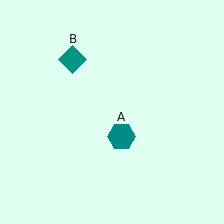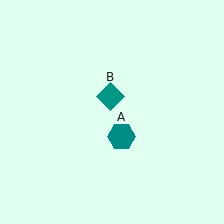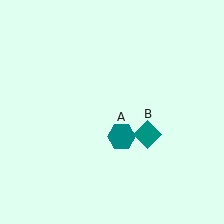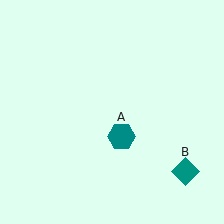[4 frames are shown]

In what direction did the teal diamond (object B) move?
The teal diamond (object B) moved down and to the right.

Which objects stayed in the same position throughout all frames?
Teal hexagon (object A) remained stationary.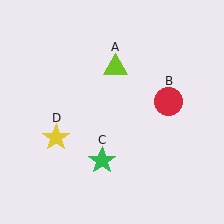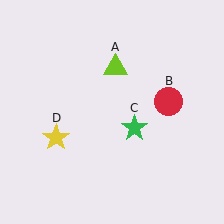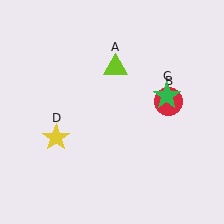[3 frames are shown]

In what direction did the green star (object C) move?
The green star (object C) moved up and to the right.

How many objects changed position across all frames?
1 object changed position: green star (object C).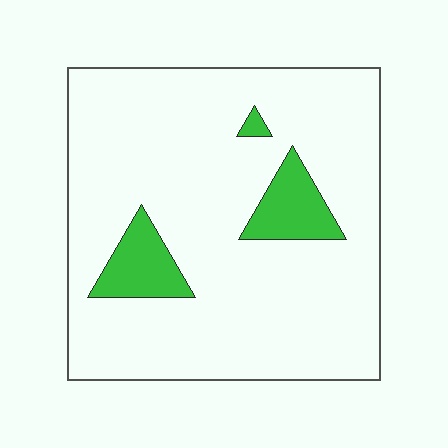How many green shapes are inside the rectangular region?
3.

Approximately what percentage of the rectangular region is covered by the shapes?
Approximately 10%.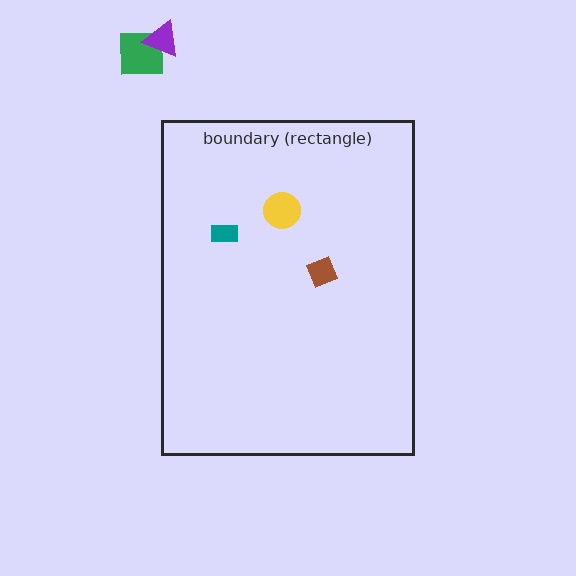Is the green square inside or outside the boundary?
Outside.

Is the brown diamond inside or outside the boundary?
Inside.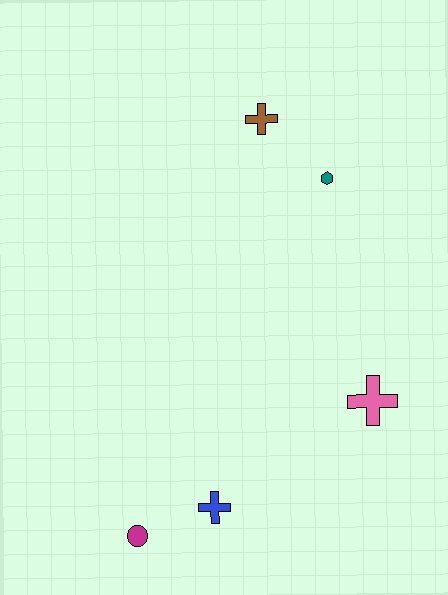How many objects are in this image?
There are 5 objects.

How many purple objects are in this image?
There are no purple objects.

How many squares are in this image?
There are no squares.